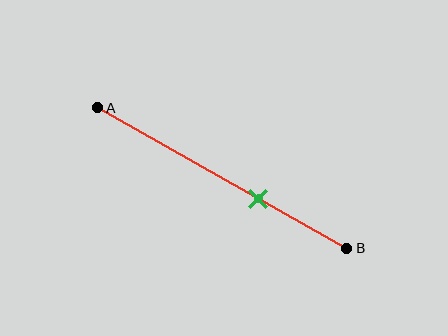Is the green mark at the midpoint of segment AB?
No, the mark is at about 65% from A, not at the 50% midpoint.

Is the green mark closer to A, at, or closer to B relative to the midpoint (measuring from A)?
The green mark is closer to point B than the midpoint of segment AB.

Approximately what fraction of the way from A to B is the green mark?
The green mark is approximately 65% of the way from A to B.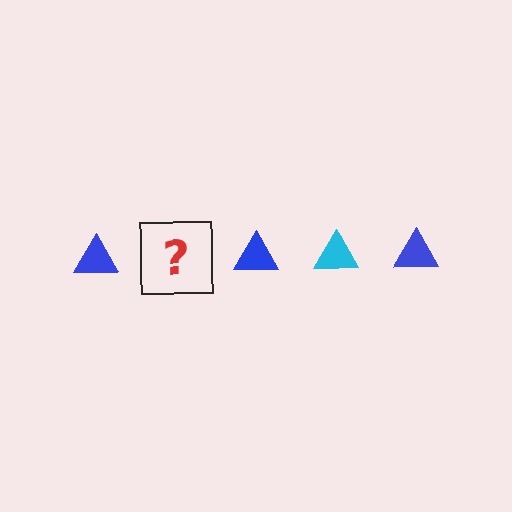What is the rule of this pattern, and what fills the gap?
The rule is that the pattern cycles through blue, cyan triangles. The gap should be filled with a cyan triangle.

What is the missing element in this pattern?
The missing element is a cyan triangle.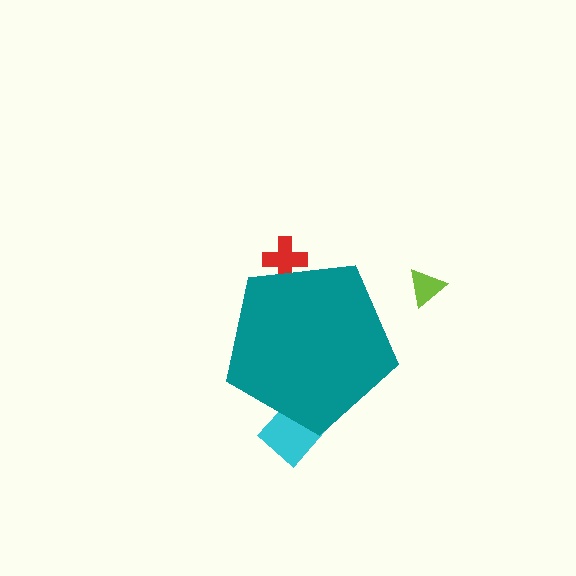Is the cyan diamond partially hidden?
Yes, the cyan diamond is partially hidden behind the teal pentagon.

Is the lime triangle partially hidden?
No, the lime triangle is fully visible.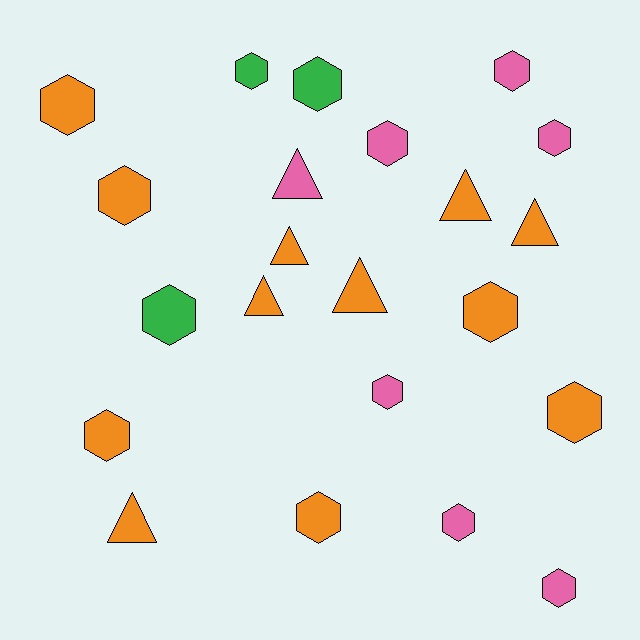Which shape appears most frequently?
Hexagon, with 15 objects.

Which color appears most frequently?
Orange, with 12 objects.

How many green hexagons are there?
There are 3 green hexagons.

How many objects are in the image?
There are 22 objects.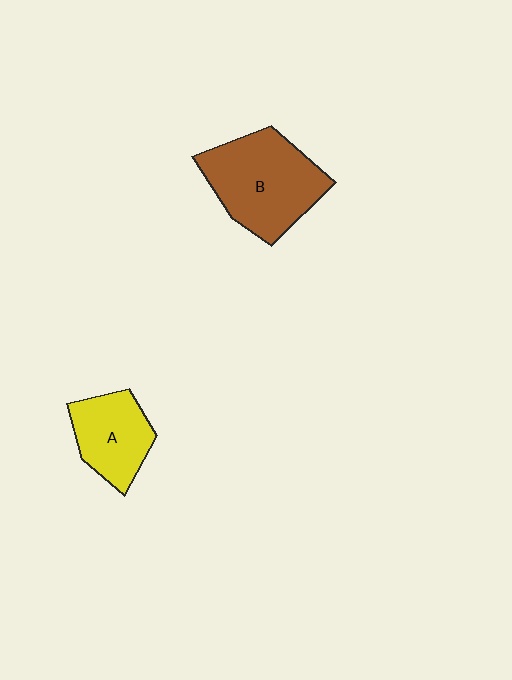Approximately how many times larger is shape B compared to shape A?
Approximately 1.6 times.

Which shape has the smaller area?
Shape A (yellow).